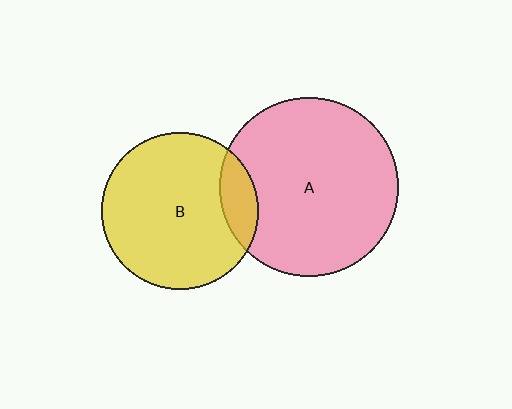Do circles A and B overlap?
Yes.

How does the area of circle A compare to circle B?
Approximately 1.3 times.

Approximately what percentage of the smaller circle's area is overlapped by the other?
Approximately 15%.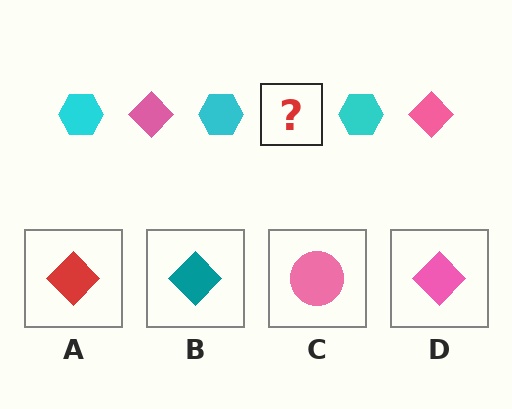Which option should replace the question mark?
Option D.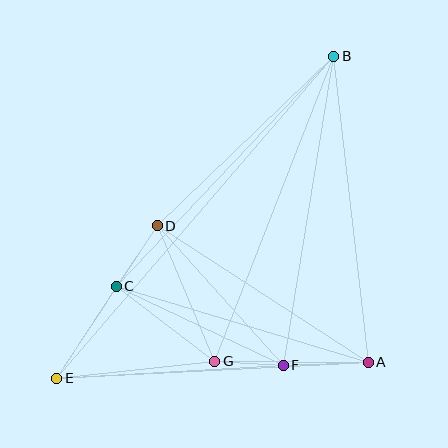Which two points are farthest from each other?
Points B and E are farthest from each other.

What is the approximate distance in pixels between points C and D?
The distance between C and D is approximately 73 pixels.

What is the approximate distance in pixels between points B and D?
The distance between B and D is approximately 244 pixels.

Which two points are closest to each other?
Points F and G are closest to each other.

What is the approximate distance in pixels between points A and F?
The distance between A and F is approximately 85 pixels.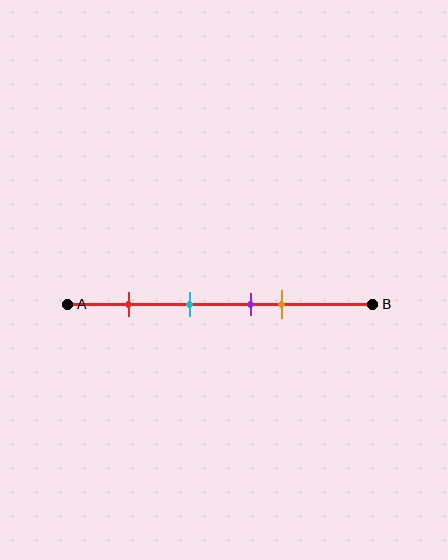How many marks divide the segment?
There are 4 marks dividing the segment.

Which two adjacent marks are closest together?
The purple and orange marks are the closest adjacent pair.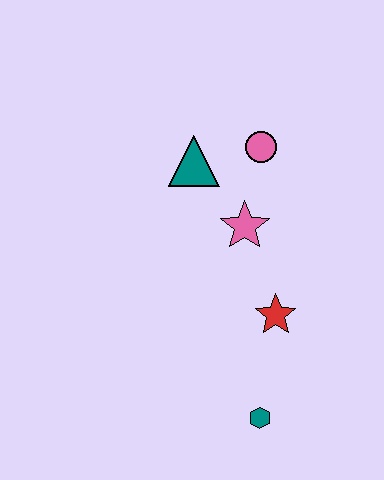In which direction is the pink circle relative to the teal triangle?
The pink circle is to the right of the teal triangle.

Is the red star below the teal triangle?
Yes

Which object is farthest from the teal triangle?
The teal hexagon is farthest from the teal triangle.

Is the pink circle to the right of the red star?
No